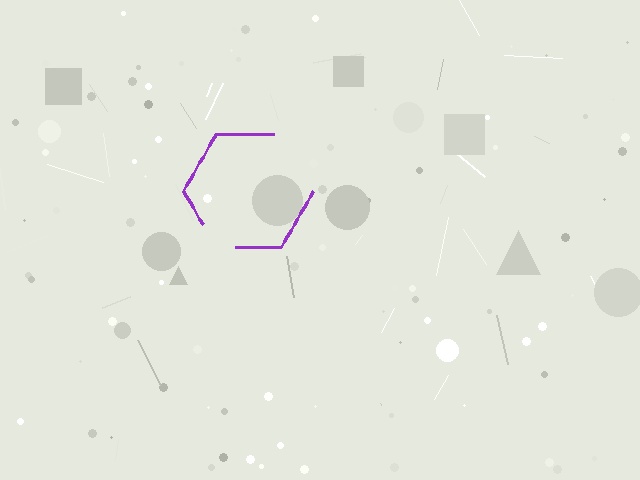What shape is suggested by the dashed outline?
The dashed outline suggests a hexagon.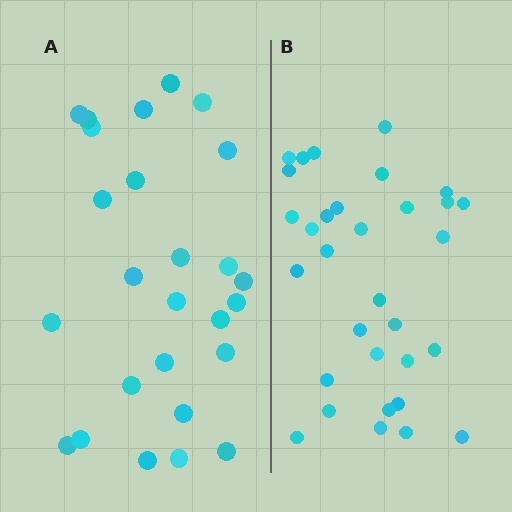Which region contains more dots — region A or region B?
Region B (the right region) has more dots.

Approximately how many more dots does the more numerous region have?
Region B has about 6 more dots than region A.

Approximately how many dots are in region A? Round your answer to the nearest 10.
About 30 dots. (The exact count is 26, which rounds to 30.)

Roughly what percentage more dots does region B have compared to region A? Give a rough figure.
About 25% more.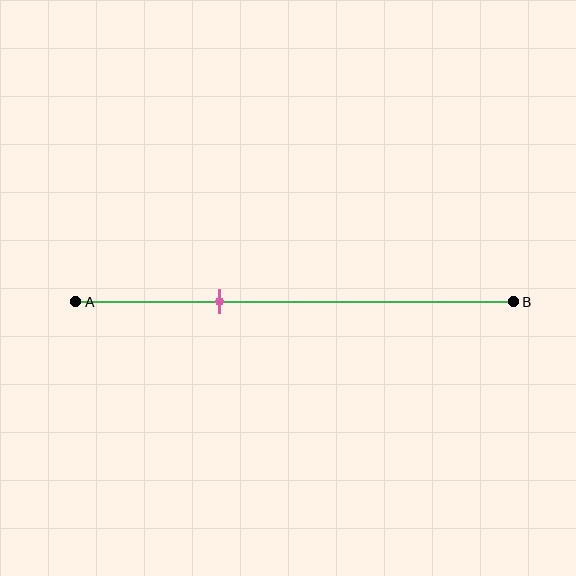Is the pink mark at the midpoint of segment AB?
No, the mark is at about 35% from A, not at the 50% midpoint.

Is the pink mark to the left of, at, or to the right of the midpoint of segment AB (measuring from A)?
The pink mark is to the left of the midpoint of segment AB.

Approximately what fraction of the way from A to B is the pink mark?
The pink mark is approximately 35% of the way from A to B.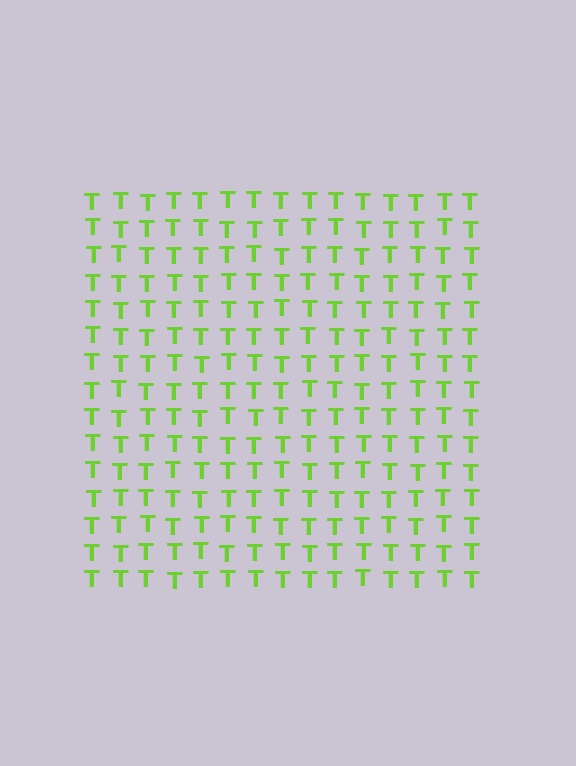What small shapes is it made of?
It is made of small letter T's.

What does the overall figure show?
The overall figure shows a square.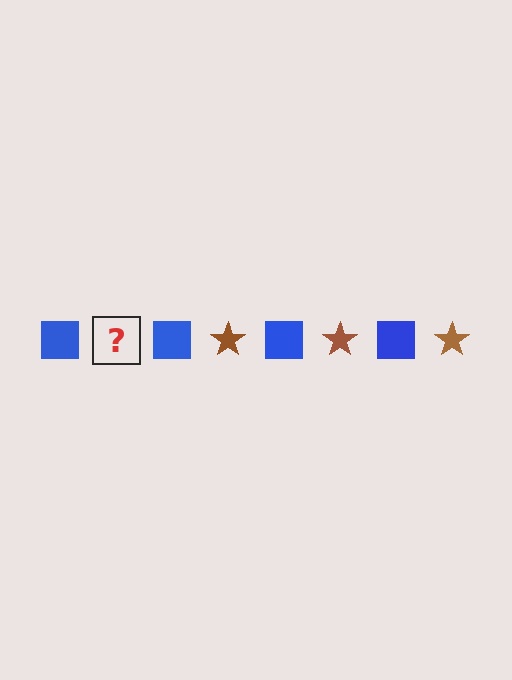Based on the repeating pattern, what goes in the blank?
The blank should be a brown star.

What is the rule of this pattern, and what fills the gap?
The rule is that the pattern alternates between blue square and brown star. The gap should be filled with a brown star.